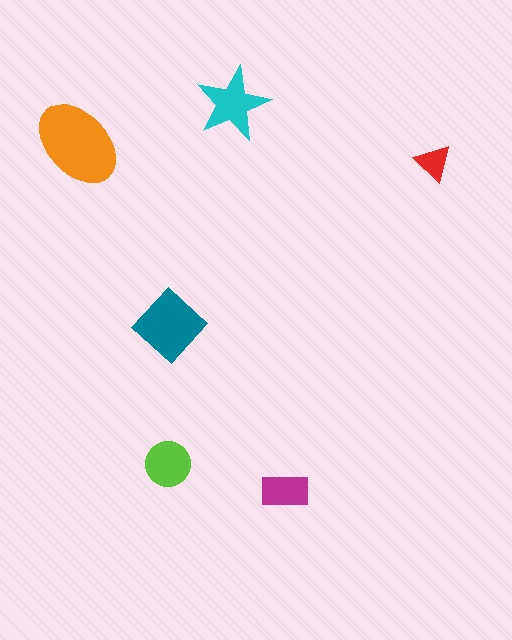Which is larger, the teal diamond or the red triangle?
The teal diamond.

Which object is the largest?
The orange ellipse.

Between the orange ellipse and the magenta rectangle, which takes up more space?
The orange ellipse.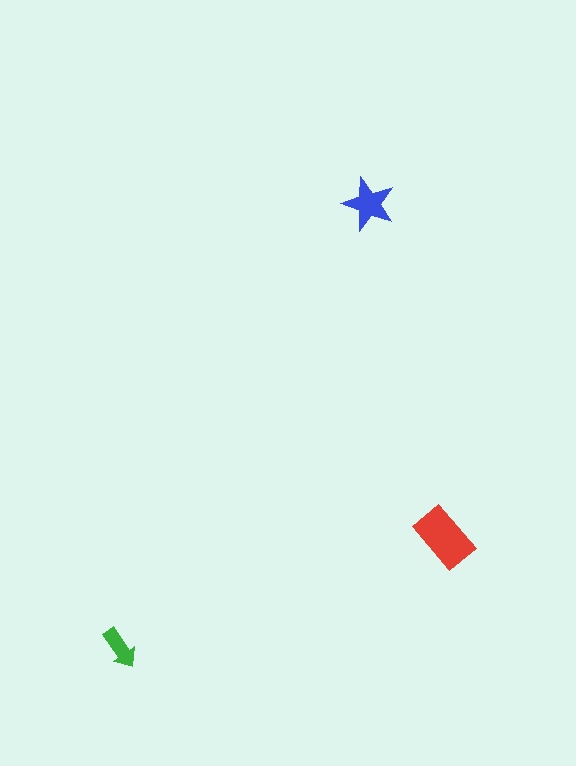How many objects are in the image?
There are 3 objects in the image.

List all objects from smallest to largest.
The green arrow, the blue star, the red rectangle.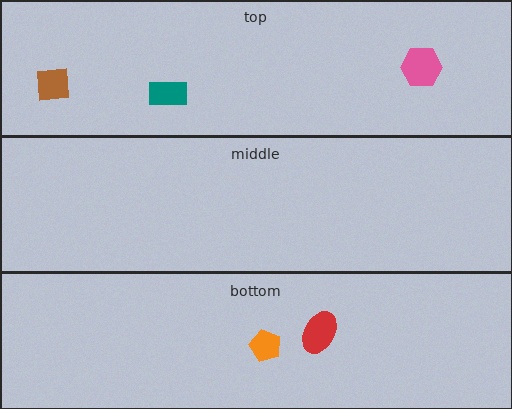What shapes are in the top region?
The pink hexagon, the teal rectangle, the brown square.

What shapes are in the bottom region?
The red ellipse, the orange pentagon.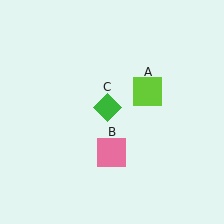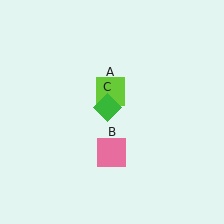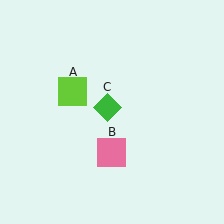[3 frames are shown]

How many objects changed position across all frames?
1 object changed position: lime square (object A).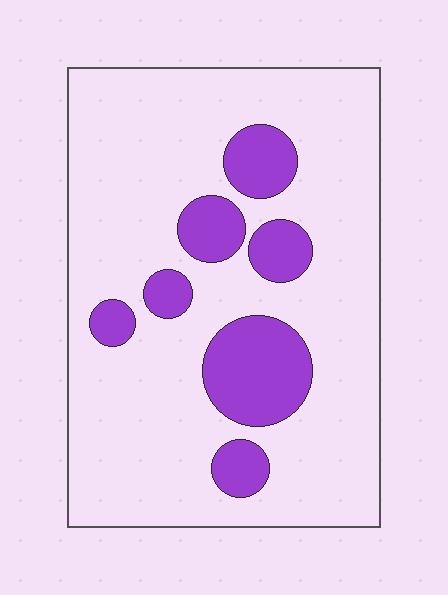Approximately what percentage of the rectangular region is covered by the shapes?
Approximately 20%.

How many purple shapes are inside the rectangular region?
7.